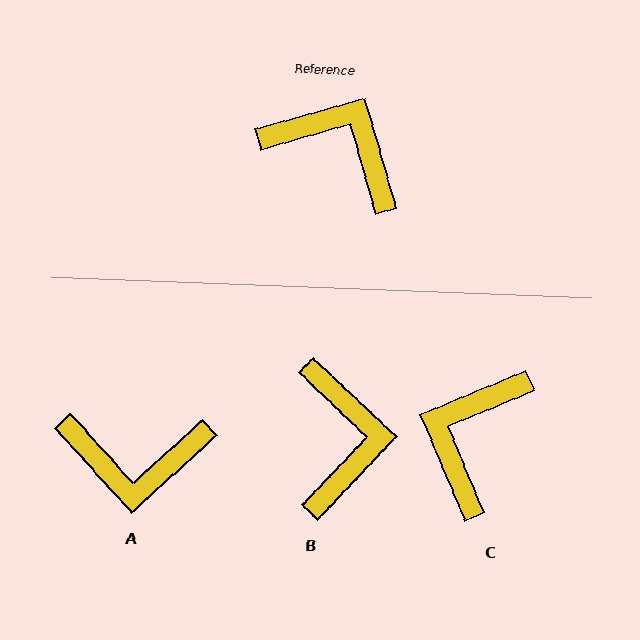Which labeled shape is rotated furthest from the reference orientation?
A, about 153 degrees away.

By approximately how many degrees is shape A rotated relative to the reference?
Approximately 153 degrees clockwise.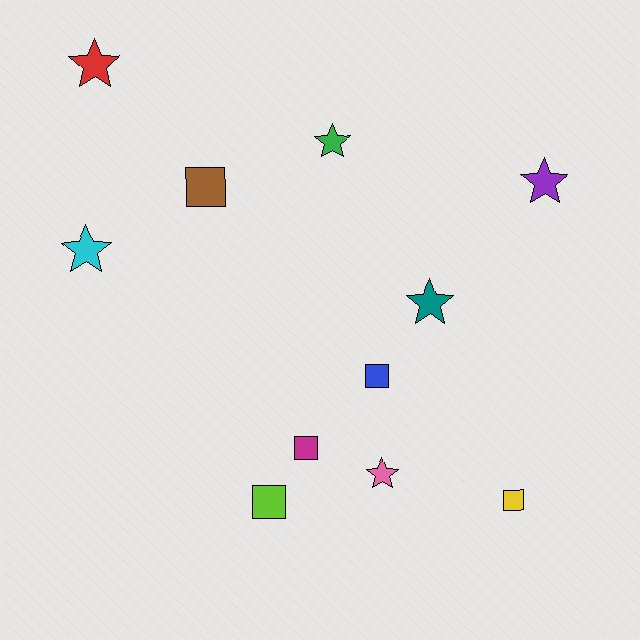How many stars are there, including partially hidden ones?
There are 6 stars.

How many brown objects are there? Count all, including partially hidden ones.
There is 1 brown object.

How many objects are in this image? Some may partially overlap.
There are 11 objects.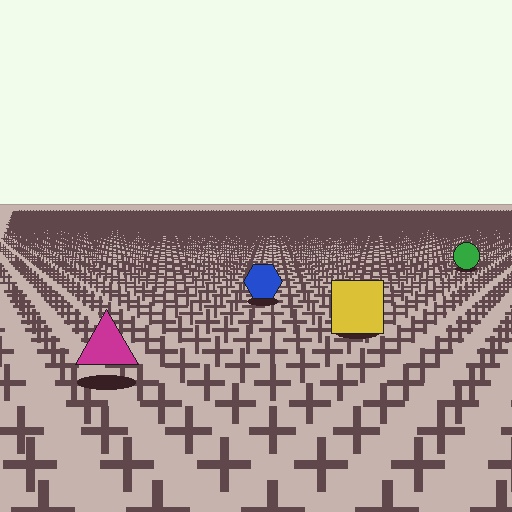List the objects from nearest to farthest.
From nearest to farthest: the magenta triangle, the yellow square, the blue hexagon, the green circle.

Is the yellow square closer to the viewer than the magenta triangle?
No. The magenta triangle is closer — you can tell from the texture gradient: the ground texture is coarser near it.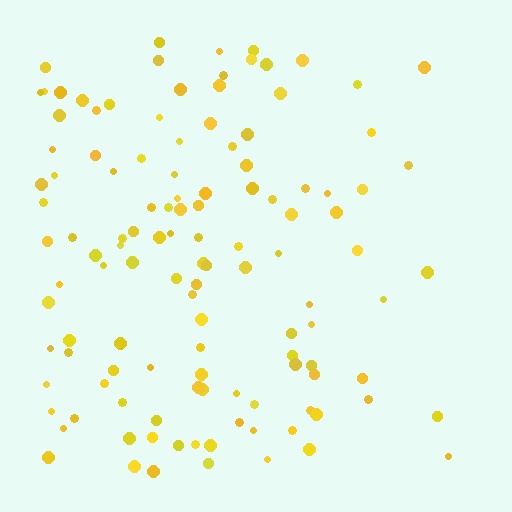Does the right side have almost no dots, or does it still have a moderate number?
Still a moderate number, just noticeably fewer than the left.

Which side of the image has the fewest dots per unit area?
The right.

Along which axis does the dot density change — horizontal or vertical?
Horizontal.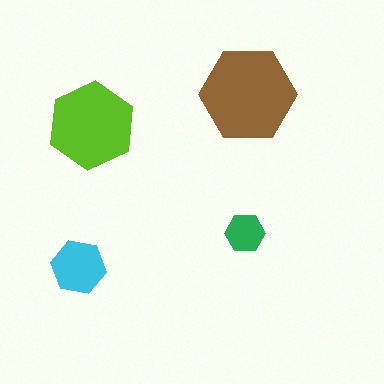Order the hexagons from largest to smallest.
the brown one, the lime one, the cyan one, the green one.